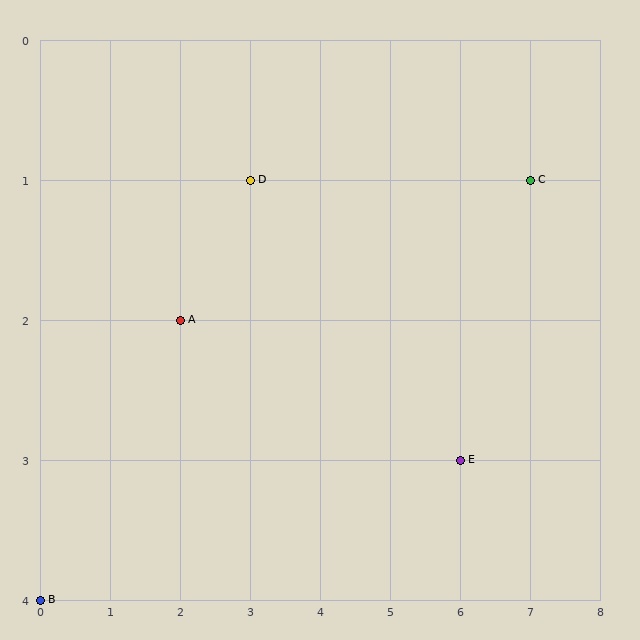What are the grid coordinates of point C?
Point C is at grid coordinates (7, 1).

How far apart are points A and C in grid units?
Points A and C are 5 columns and 1 row apart (about 5.1 grid units diagonally).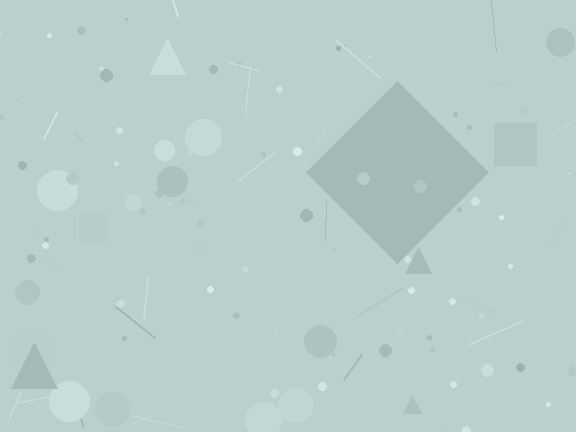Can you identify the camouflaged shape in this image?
The camouflaged shape is a diamond.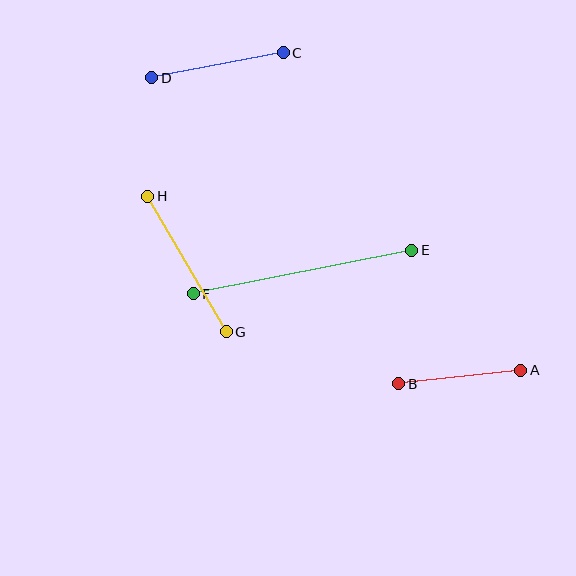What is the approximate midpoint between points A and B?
The midpoint is at approximately (460, 377) pixels.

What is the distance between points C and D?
The distance is approximately 134 pixels.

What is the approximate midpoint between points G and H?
The midpoint is at approximately (187, 264) pixels.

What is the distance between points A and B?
The distance is approximately 123 pixels.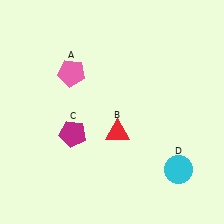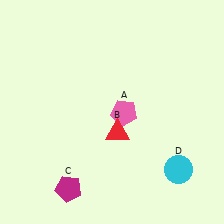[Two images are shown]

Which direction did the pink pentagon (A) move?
The pink pentagon (A) moved right.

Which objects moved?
The objects that moved are: the pink pentagon (A), the magenta pentagon (C).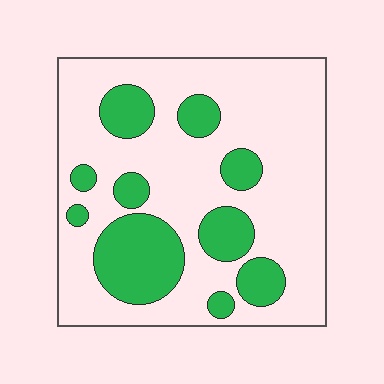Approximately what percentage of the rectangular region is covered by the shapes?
Approximately 25%.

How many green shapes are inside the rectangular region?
10.